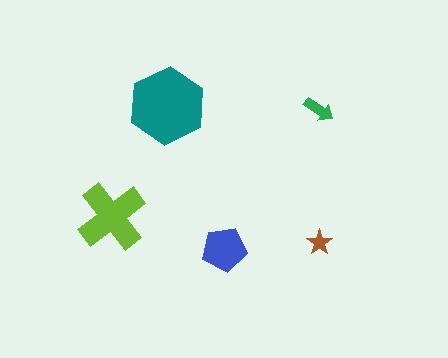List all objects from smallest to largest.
The brown star, the green arrow, the blue pentagon, the lime cross, the teal hexagon.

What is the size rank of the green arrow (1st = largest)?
4th.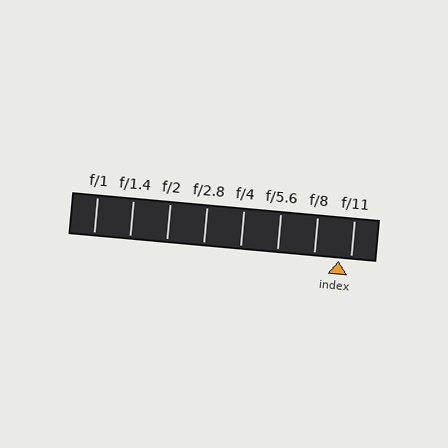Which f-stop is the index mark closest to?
The index mark is closest to f/11.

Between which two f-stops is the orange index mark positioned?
The index mark is between f/8 and f/11.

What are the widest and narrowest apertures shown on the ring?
The widest aperture shown is f/1 and the narrowest is f/11.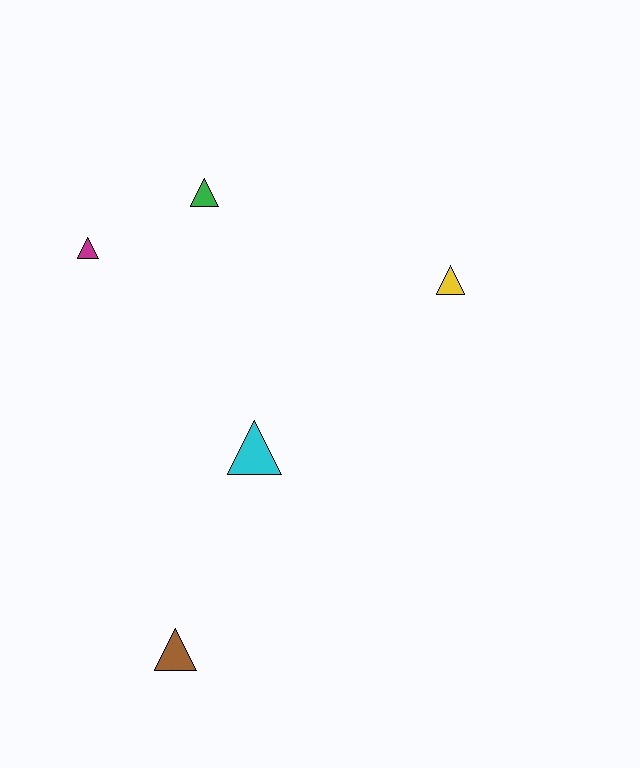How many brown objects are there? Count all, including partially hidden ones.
There is 1 brown object.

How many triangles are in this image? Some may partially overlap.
There are 5 triangles.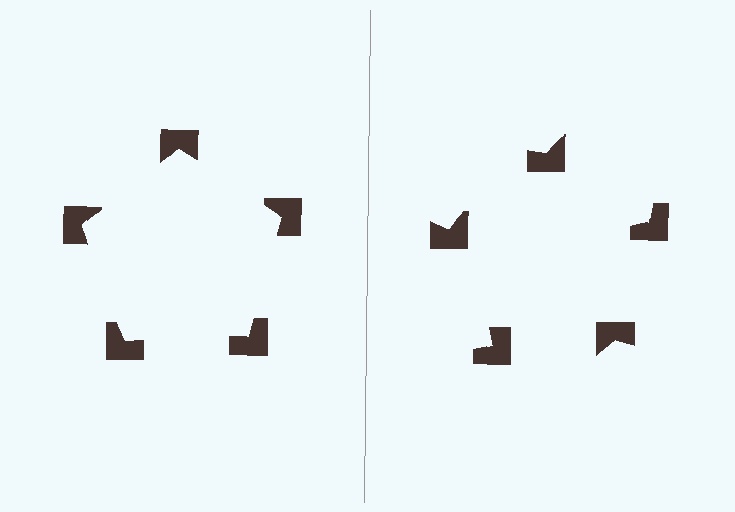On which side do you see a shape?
An illusory pentagon appears on the left side. On the right side the wedge cuts are rotated, so no coherent shape forms.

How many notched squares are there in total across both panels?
10 — 5 on each side.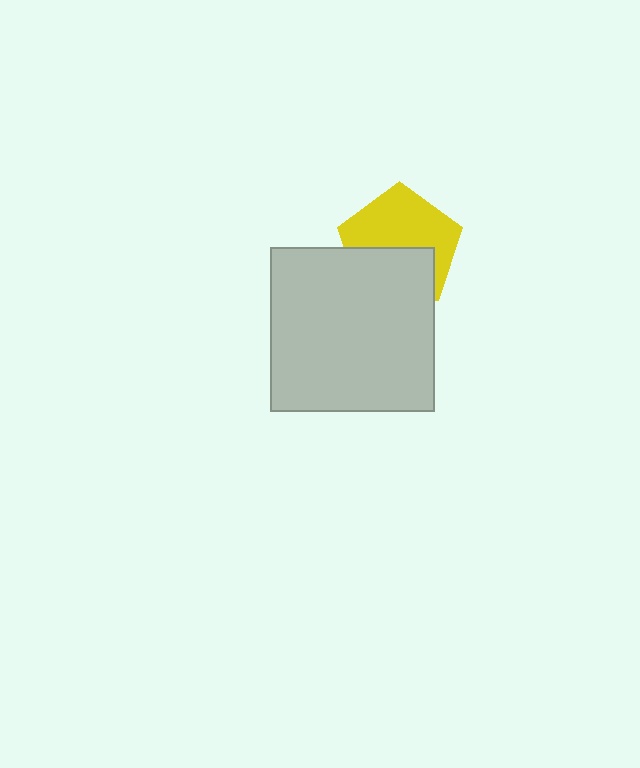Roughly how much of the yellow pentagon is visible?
About half of it is visible (roughly 57%).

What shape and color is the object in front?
The object in front is a light gray square.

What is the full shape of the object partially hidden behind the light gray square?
The partially hidden object is a yellow pentagon.